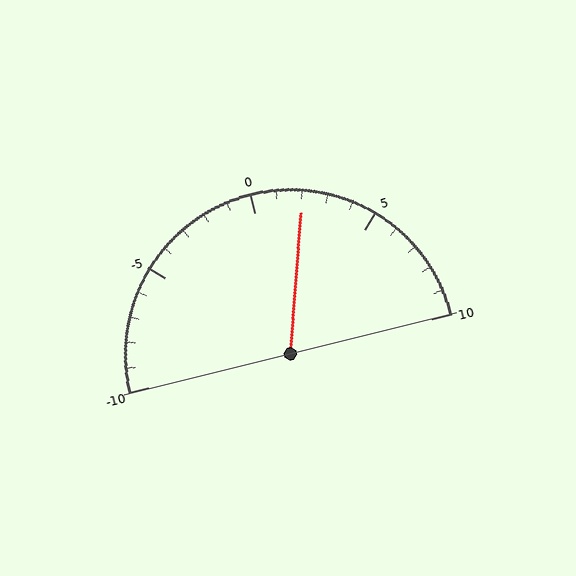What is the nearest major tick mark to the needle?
The nearest major tick mark is 0.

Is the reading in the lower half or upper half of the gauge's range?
The reading is in the upper half of the range (-10 to 10).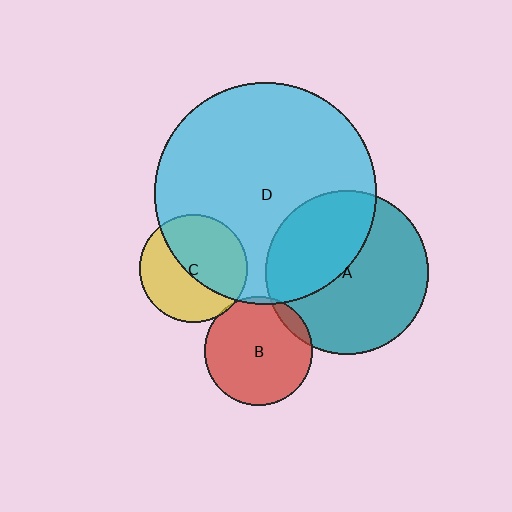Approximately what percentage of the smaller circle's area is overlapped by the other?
Approximately 55%.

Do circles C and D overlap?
Yes.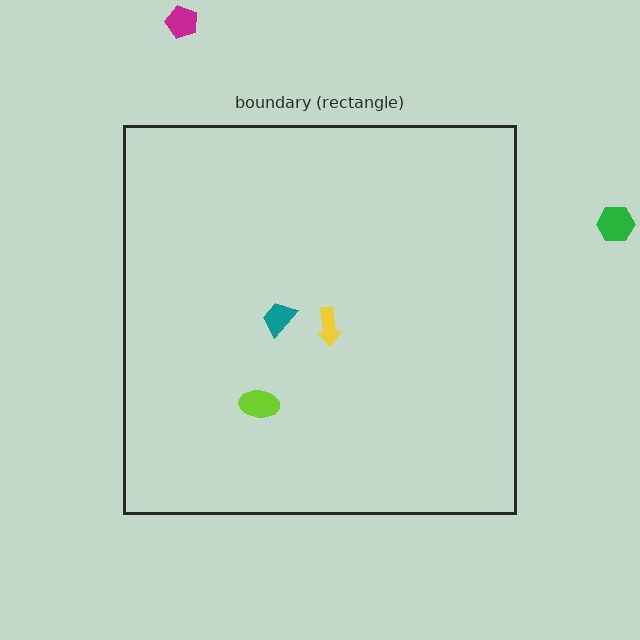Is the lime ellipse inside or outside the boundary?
Inside.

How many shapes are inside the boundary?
3 inside, 2 outside.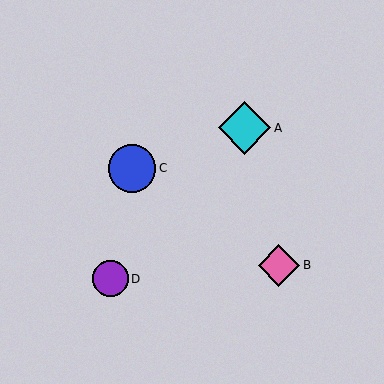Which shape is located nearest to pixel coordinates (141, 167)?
The blue circle (labeled C) at (132, 168) is nearest to that location.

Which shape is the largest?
The cyan diamond (labeled A) is the largest.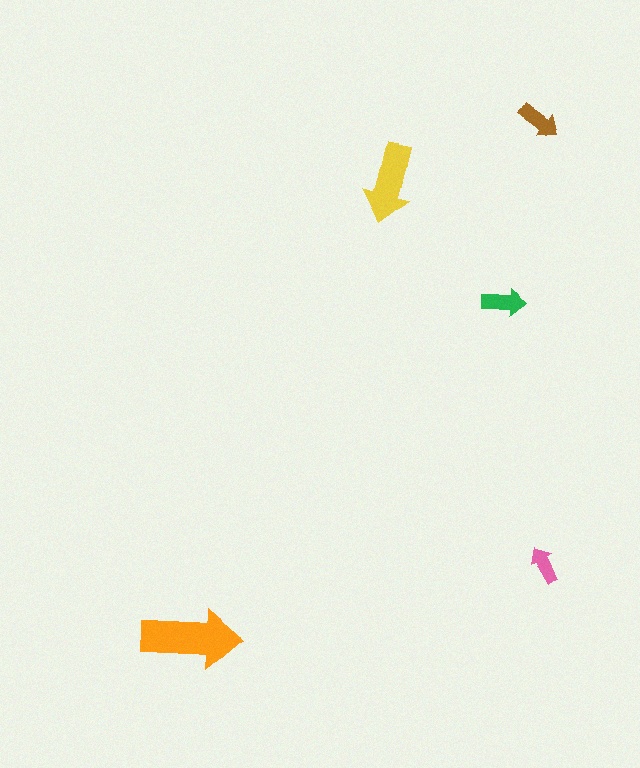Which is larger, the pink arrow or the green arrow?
The green one.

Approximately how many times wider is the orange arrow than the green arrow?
About 2 times wider.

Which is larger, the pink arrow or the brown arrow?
The brown one.